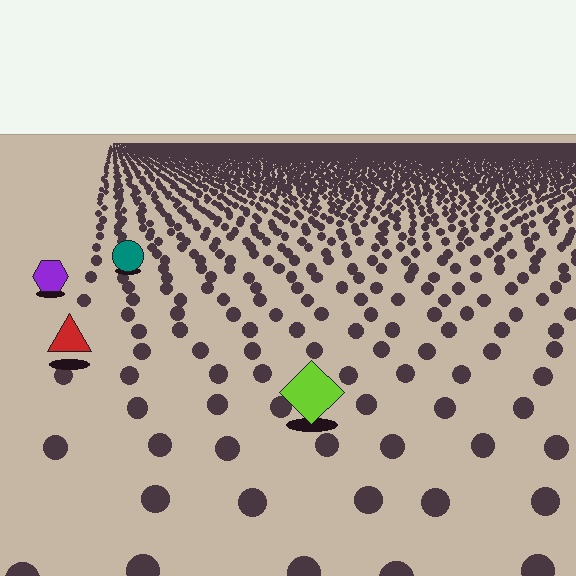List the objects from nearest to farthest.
From nearest to farthest: the lime diamond, the red triangle, the purple hexagon, the teal circle.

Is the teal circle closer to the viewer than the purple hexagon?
No. The purple hexagon is closer — you can tell from the texture gradient: the ground texture is coarser near it.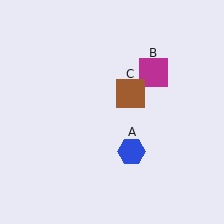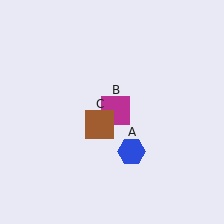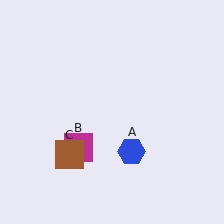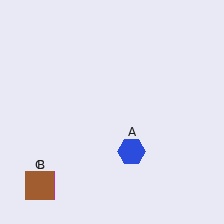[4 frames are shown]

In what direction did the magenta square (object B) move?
The magenta square (object B) moved down and to the left.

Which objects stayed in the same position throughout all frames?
Blue hexagon (object A) remained stationary.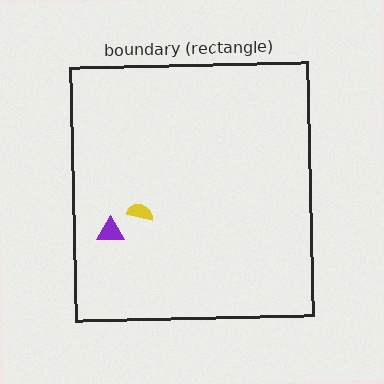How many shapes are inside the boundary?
2 inside, 0 outside.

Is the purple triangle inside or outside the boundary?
Inside.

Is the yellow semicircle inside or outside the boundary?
Inside.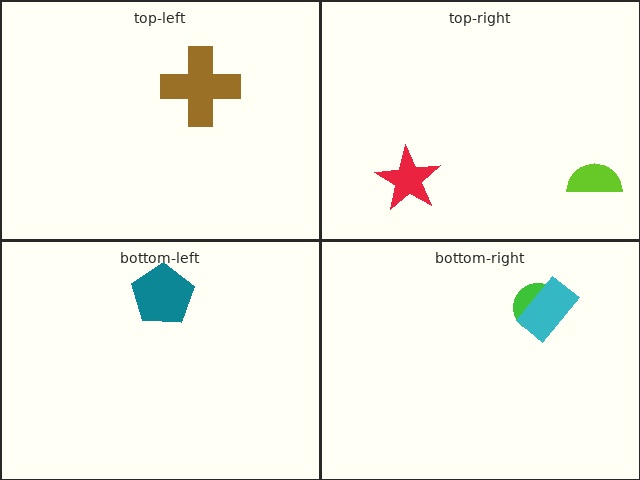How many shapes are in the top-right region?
2.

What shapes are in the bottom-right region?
The green circle, the cyan rectangle.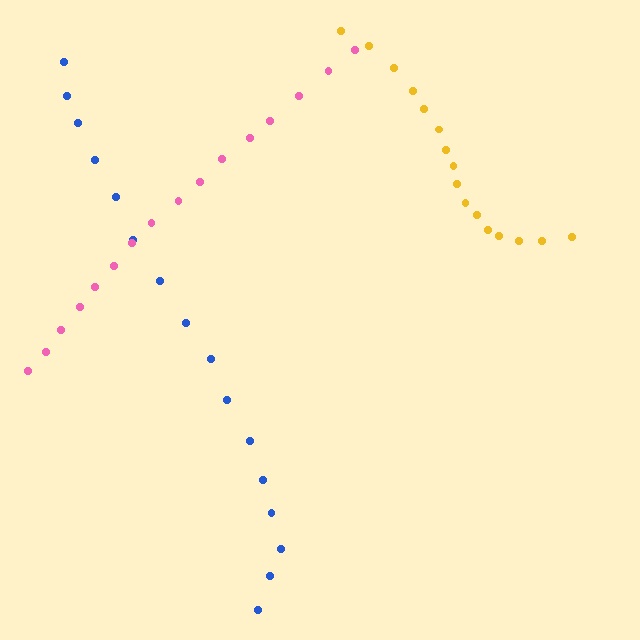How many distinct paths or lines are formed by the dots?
There are 3 distinct paths.